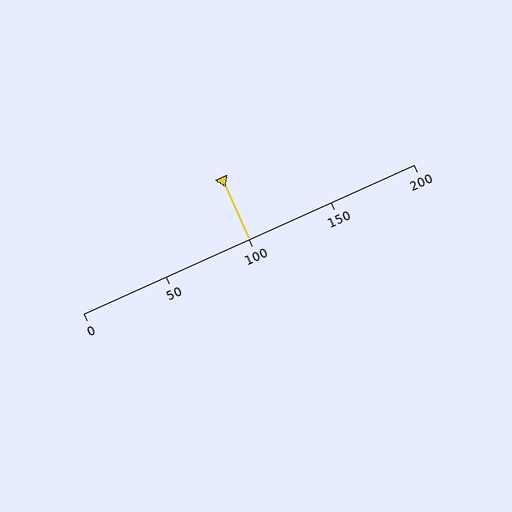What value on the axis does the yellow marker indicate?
The marker indicates approximately 100.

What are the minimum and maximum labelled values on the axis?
The axis runs from 0 to 200.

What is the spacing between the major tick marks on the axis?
The major ticks are spaced 50 apart.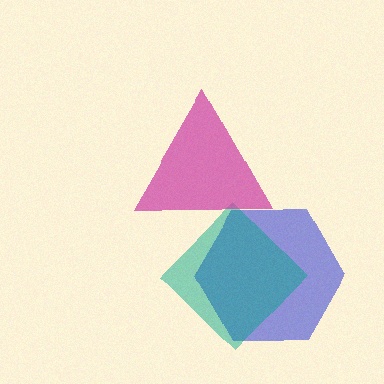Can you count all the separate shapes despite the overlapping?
Yes, there are 3 separate shapes.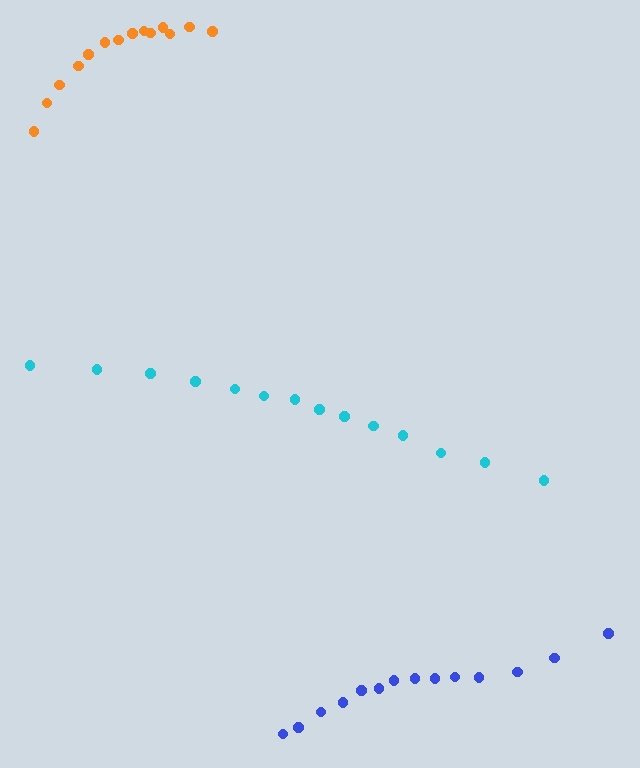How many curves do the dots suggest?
There are 3 distinct paths.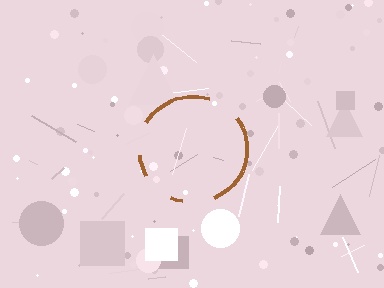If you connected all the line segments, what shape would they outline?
They would outline a circle.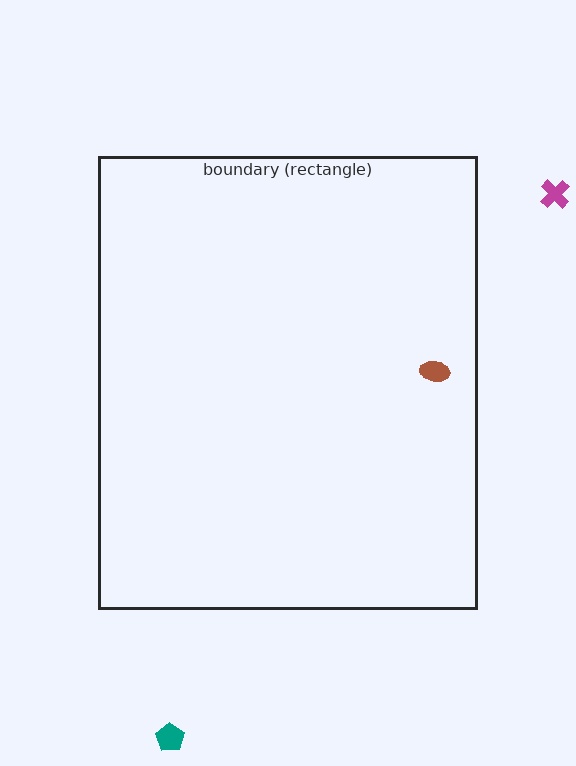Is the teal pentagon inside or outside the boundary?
Outside.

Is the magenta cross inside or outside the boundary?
Outside.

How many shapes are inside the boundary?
1 inside, 2 outside.